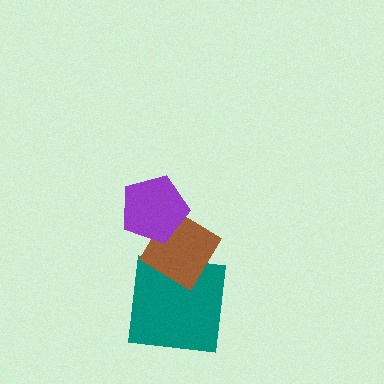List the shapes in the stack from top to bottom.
From top to bottom: the purple pentagon, the brown diamond, the teal square.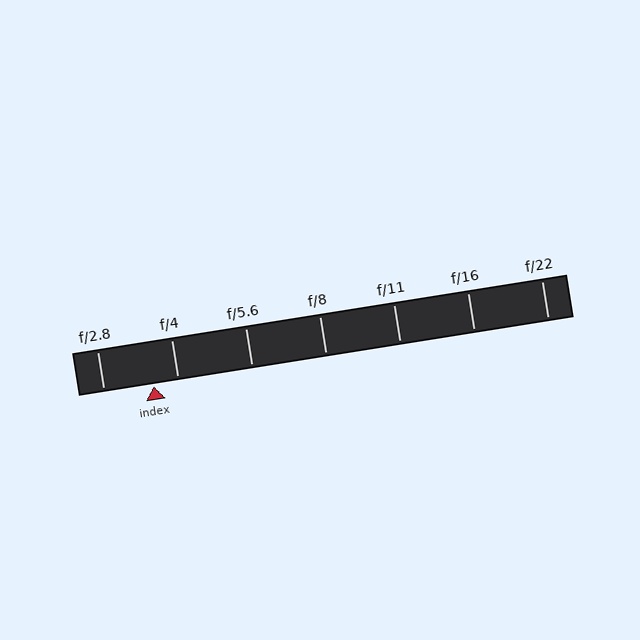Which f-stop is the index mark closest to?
The index mark is closest to f/4.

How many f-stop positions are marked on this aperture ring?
There are 7 f-stop positions marked.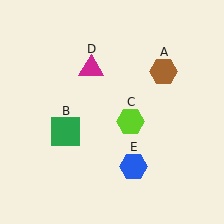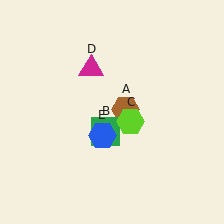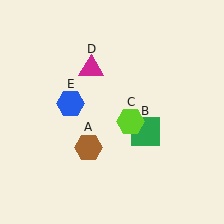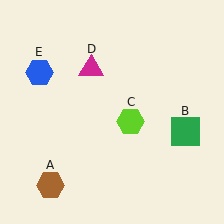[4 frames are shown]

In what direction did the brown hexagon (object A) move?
The brown hexagon (object A) moved down and to the left.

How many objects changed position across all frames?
3 objects changed position: brown hexagon (object A), green square (object B), blue hexagon (object E).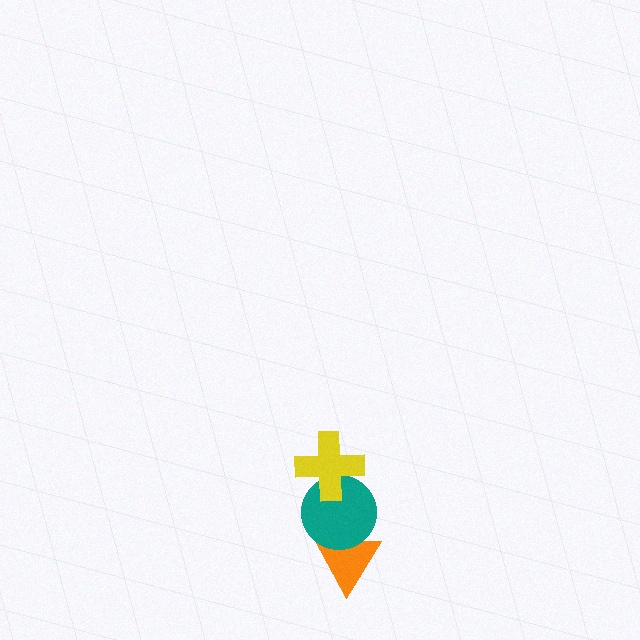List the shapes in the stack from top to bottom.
From top to bottom: the yellow cross, the teal circle, the orange triangle.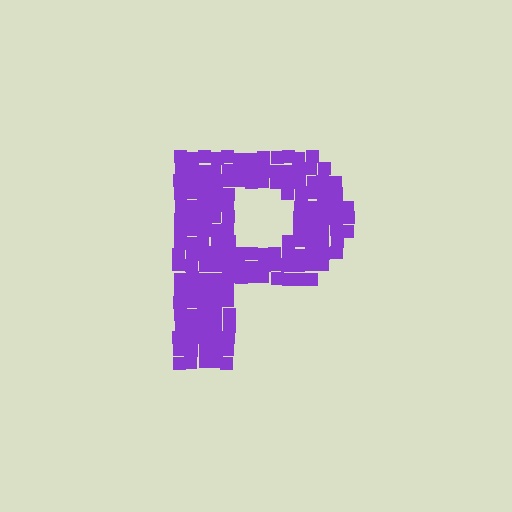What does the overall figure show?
The overall figure shows the letter P.